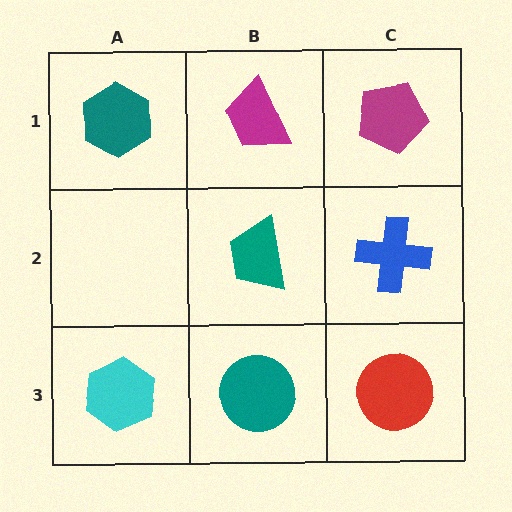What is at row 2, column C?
A blue cross.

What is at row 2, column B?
A teal trapezoid.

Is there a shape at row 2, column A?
No, that cell is empty.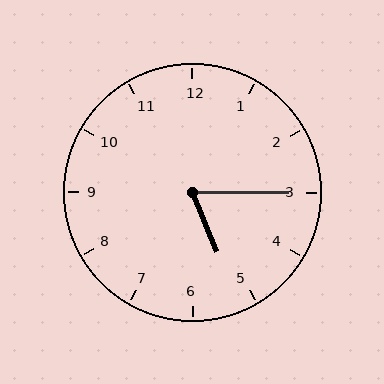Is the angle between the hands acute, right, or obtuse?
It is acute.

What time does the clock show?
5:15.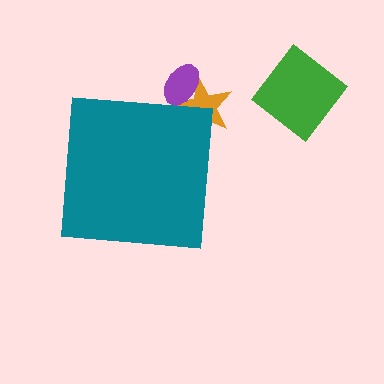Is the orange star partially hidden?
Yes, the orange star is partially hidden behind the teal square.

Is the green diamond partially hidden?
No, the green diamond is fully visible.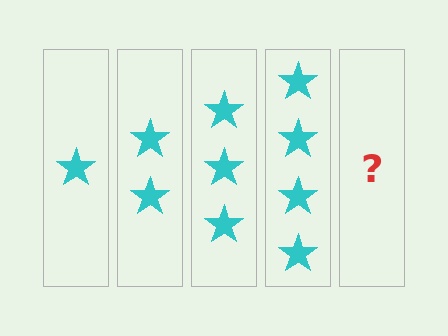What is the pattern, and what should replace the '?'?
The pattern is that each step adds one more star. The '?' should be 5 stars.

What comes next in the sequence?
The next element should be 5 stars.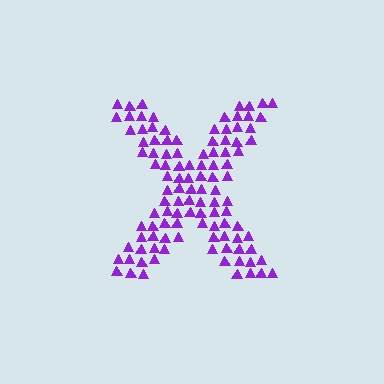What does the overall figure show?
The overall figure shows the letter X.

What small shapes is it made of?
It is made of small triangles.